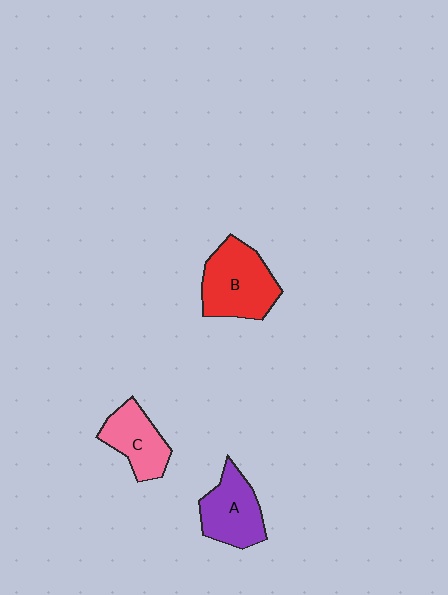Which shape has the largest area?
Shape B (red).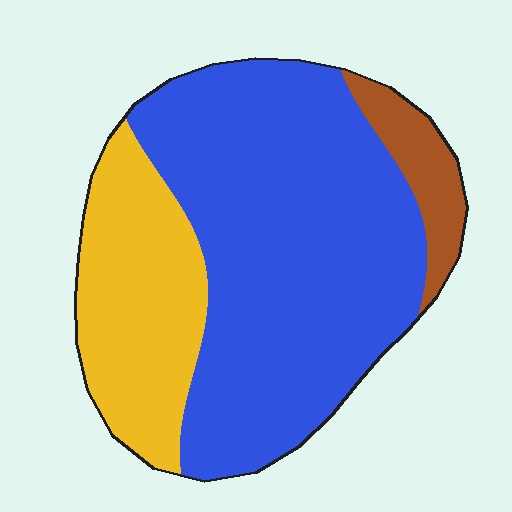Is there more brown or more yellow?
Yellow.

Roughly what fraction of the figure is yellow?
Yellow covers 26% of the figure.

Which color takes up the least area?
Brown, at roughly 10%.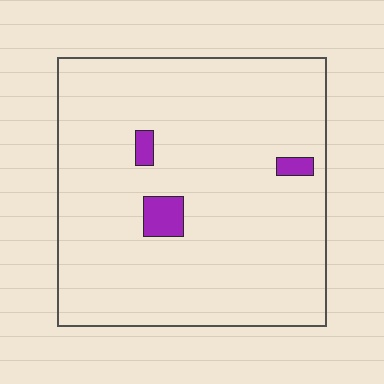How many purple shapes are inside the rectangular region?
3.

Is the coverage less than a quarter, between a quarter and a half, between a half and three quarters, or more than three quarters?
Less than a quarter.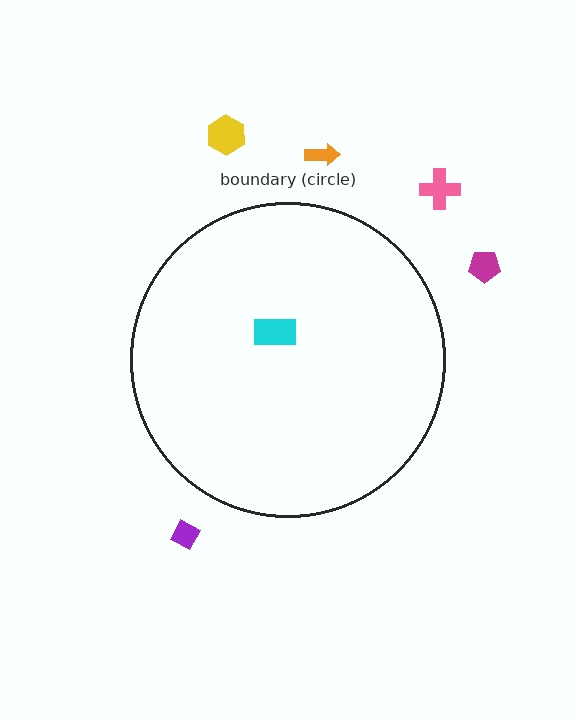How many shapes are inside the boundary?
1 inside, 5 outside.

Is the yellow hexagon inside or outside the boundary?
Outside.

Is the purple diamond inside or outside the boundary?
Outside.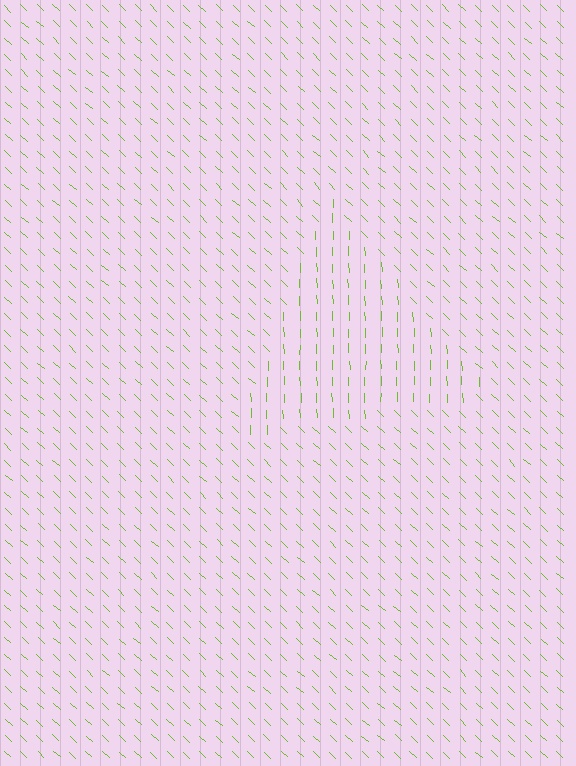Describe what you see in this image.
The image is filled with small lime line segments. A triangle region in the image has lines oriented differently from the surrounding lines, creating a visible texture boundary.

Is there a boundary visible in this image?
Yes, there is a texture boundary formed by a change in line orientation.